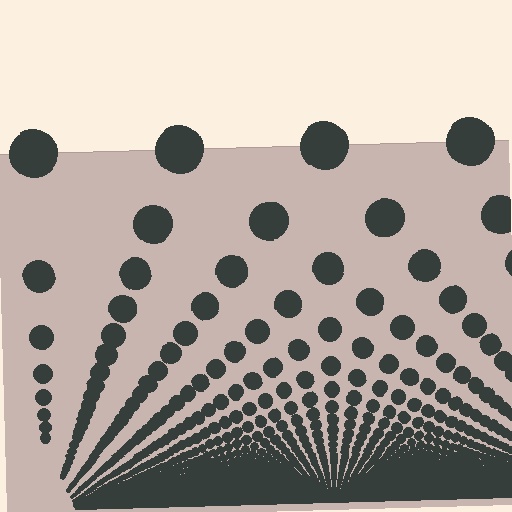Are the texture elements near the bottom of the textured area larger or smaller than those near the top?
Smaller. The gradient is inverted — elements near the bottom are smaller and denser.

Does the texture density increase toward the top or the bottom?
Density increases toward the bottom.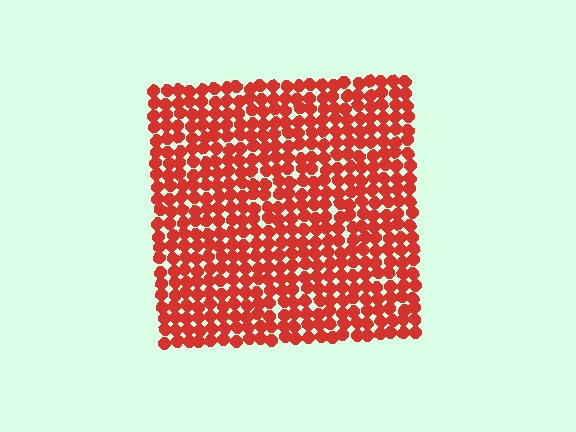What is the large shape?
The large shape is a square.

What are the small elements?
The small elements are circles.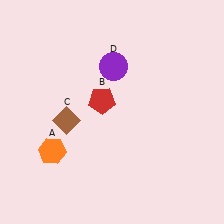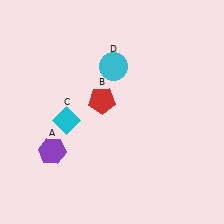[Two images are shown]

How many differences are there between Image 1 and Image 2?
There are 3 differences between the two images.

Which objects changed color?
A changed from orange to purple. C changed from brown to cyan. D changed from purple to cyan.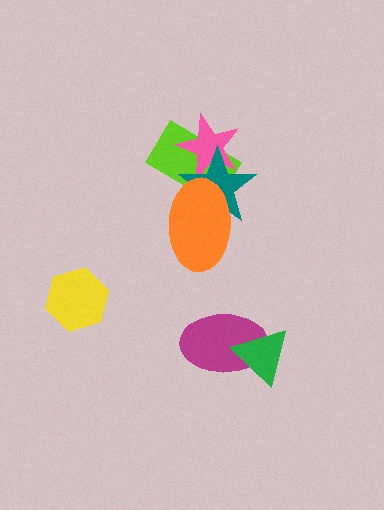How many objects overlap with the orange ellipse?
2 objects overlap with the orange ellipse.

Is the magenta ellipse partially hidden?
Yes, it is partially covered by another shape.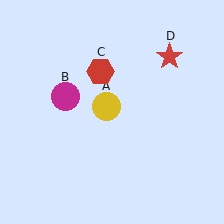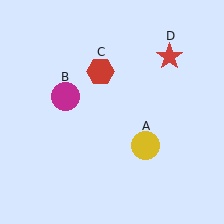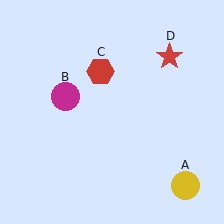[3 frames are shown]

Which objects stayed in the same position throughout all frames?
Magenta circle (object B) and red hexagon (object C) and red star (object D) remained stationary.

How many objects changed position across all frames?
1 object changed position: yellow circle (object A).